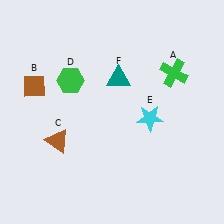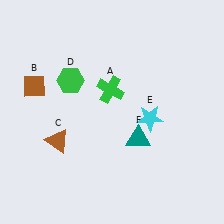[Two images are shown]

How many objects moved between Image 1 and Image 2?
2 objects moved between the two images.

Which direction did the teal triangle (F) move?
The teal triangle (F) moved down.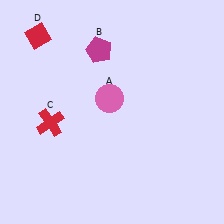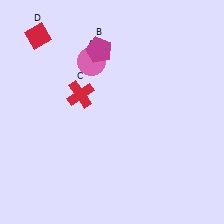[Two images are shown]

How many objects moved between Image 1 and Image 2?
2 objects moved between the two images.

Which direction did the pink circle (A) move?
The pink circle (A) moved up.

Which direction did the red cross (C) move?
The red cross (C) moved right.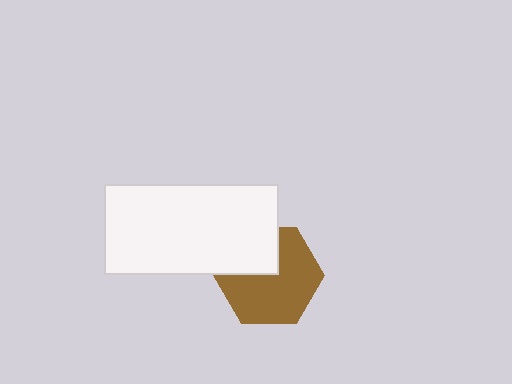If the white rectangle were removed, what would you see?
You would see the complete brown hexagon.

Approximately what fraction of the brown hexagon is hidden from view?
Roughly 31% of the brown hexagon is hidden behind the white rectangle.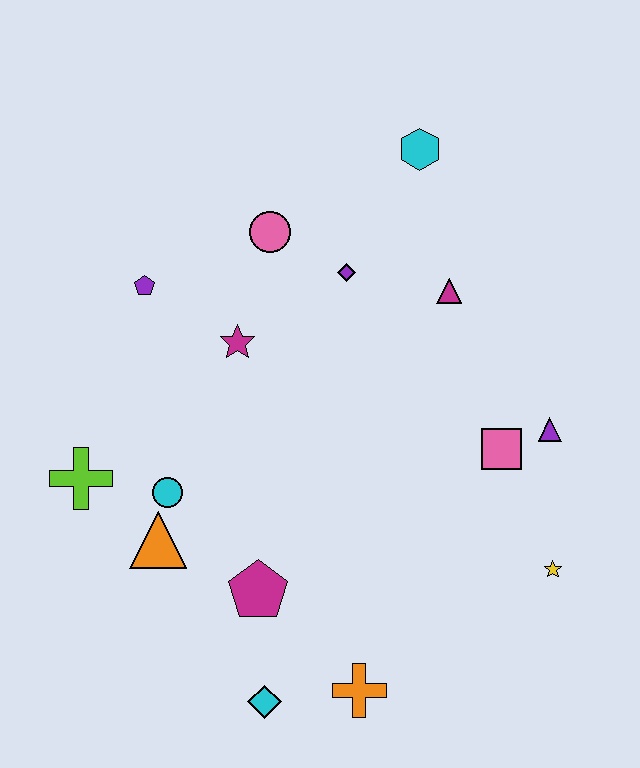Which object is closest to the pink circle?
The purple diamond is closest to the pink circle.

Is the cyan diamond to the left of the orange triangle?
No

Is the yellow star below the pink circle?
Yes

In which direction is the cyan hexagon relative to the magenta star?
The cyan hexagon is above the magenta star.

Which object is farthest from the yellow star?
The purple pentagon is farthest from the yellow star.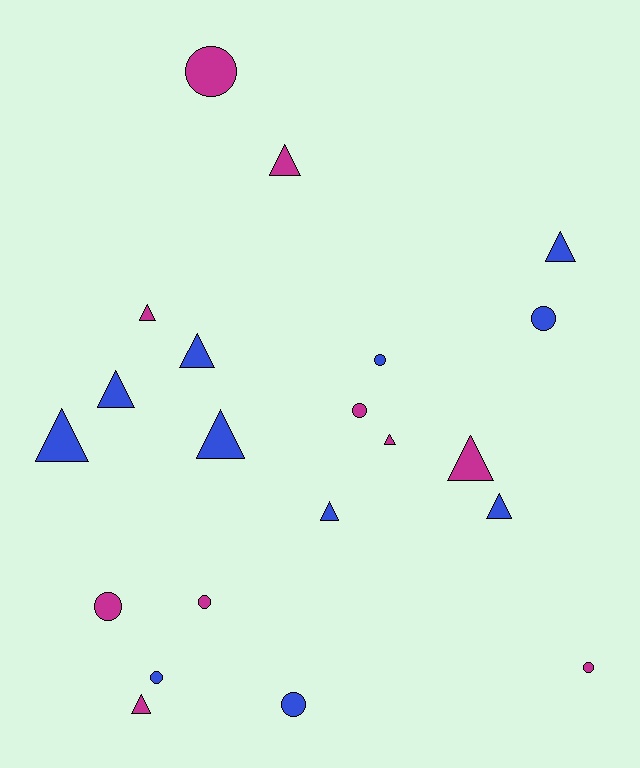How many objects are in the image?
There are 21 objects.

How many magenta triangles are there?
There are 5 magenta triangles.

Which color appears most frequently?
Blue, with 11 objects.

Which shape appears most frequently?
Triangle, with 12 objects.